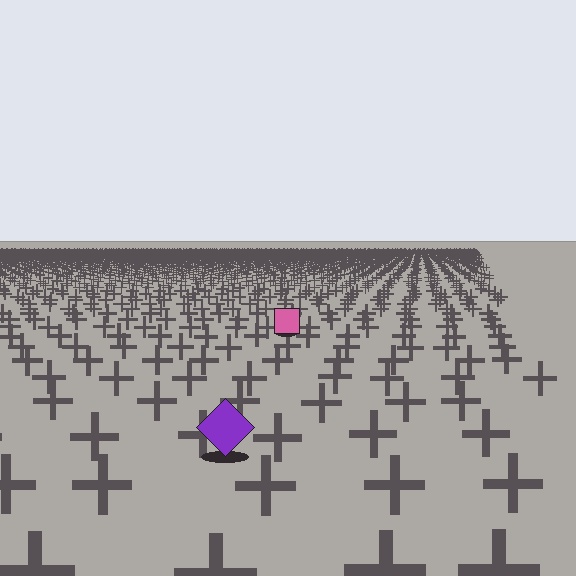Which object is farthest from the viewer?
The pink square is farthest from the viewer. It appears smaller and the ground texture around it is denser.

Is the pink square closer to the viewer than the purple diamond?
No. The purple diamond is closer — you can tell from the texture gradient: the ground texture is coarser near it.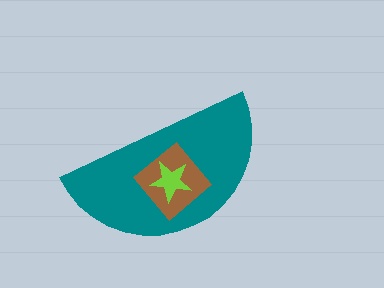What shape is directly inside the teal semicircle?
The brown diamond.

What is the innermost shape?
The lime star.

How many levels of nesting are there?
3.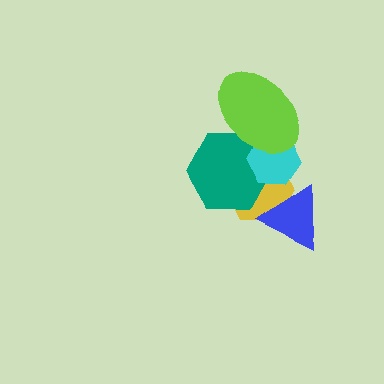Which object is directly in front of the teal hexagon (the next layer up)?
The cyan hexagon is directly in front of the teal hexagon.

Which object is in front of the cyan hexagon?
The lime ellipse is in front of the cyan hexagon.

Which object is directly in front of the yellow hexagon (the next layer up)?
The blue triangle is directly in front of the yellow hexagon.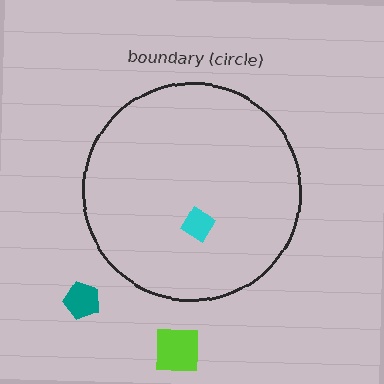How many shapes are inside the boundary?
1 inside, 3 outside.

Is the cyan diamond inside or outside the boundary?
Inside.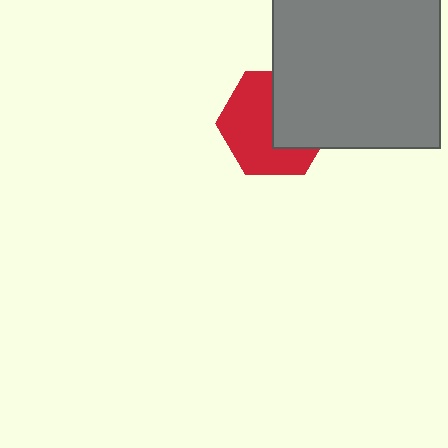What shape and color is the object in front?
The object in front is a gray rectangle.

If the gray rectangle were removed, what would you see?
You would see the complete red hexagon.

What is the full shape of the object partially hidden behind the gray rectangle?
The partially hidden object is a red hexagon.